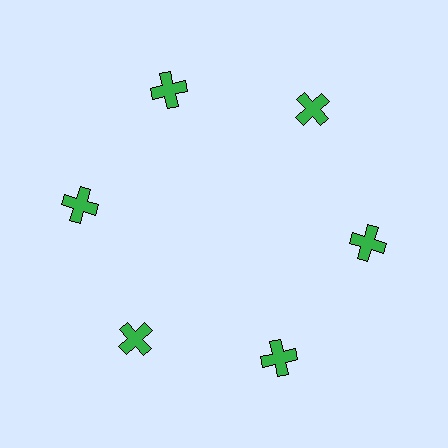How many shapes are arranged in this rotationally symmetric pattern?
There are 6 shapes, arranged in 6 groups of 1.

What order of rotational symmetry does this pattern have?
This pattern has 6-fold rotational symmetry.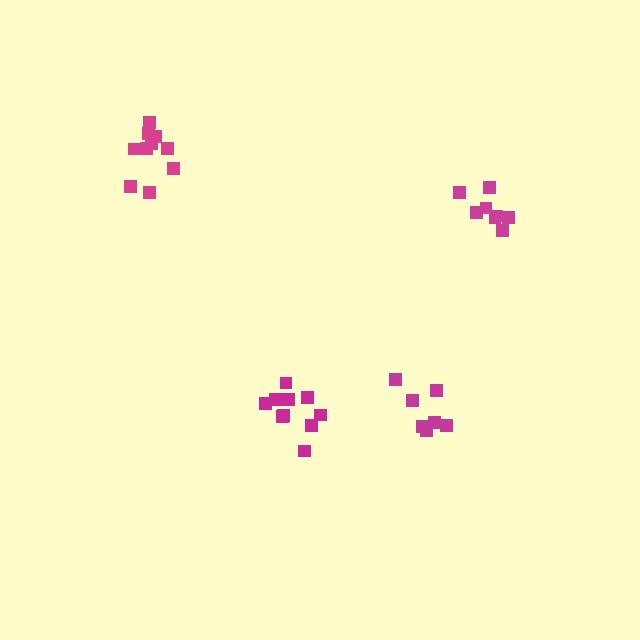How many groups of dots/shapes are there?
There are 4 groups.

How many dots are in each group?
Group 1: 10 dots, Group 2: 8 dots, Group 3: 10 dots, Group 4: 7 dots (35 total).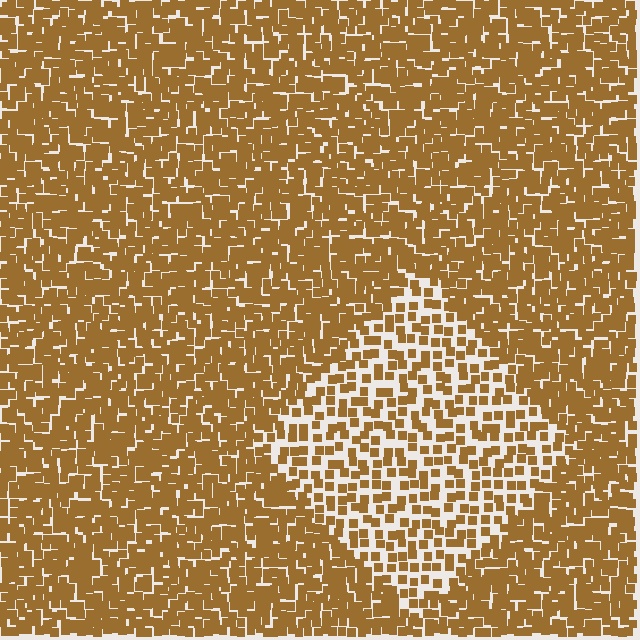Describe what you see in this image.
The image contains small brown elements arranged at two different densities. A diamond-shaped region is visible where the elements are less densely packed than the surrounding area.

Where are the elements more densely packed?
The elements are more densely packed outside the diamond boundary.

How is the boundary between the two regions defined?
The boundary is defined by a change in element density (approximately 2.0x ratio). All elements are the same color, size, and shape.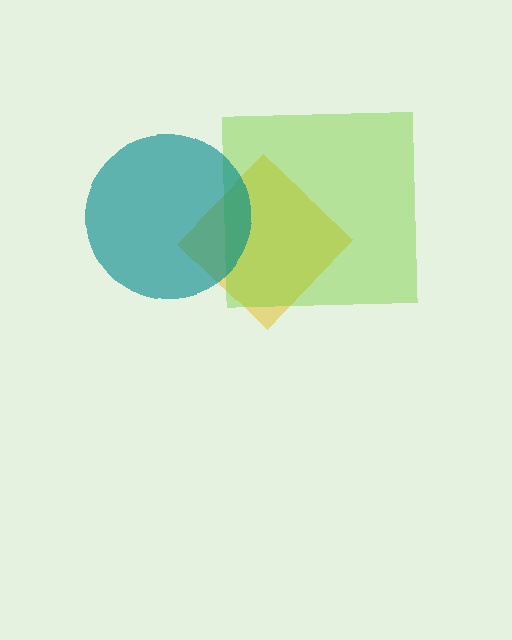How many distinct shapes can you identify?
There are 3 distinct shapes: a yellow diamond, a lime square, a teal circle.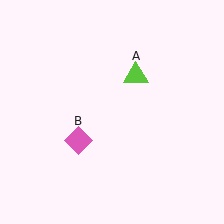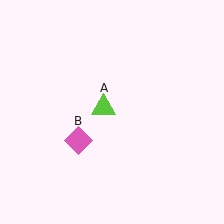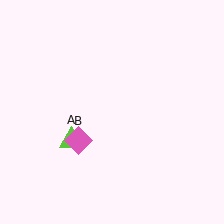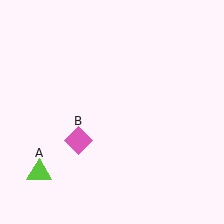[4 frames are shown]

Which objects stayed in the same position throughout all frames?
Pink diamond (object B) remained stationary.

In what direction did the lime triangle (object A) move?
The lime triangle (object A) moved down and to the left.